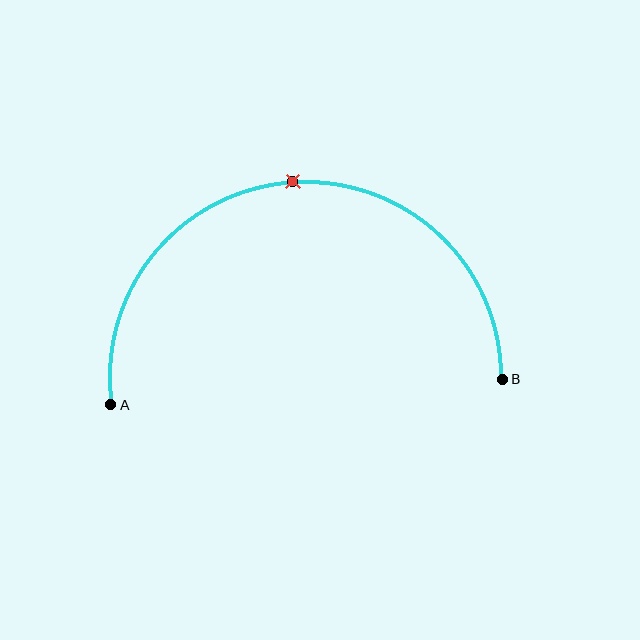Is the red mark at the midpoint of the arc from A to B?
Yes. The red mark lies on the arc at equal arc-length from both A and B — it is the arc midpoint.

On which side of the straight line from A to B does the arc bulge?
The arc bulges above the straight line connecting A and B.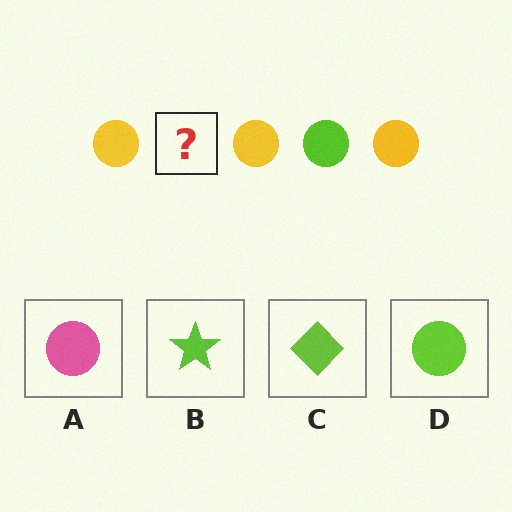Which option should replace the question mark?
Option D.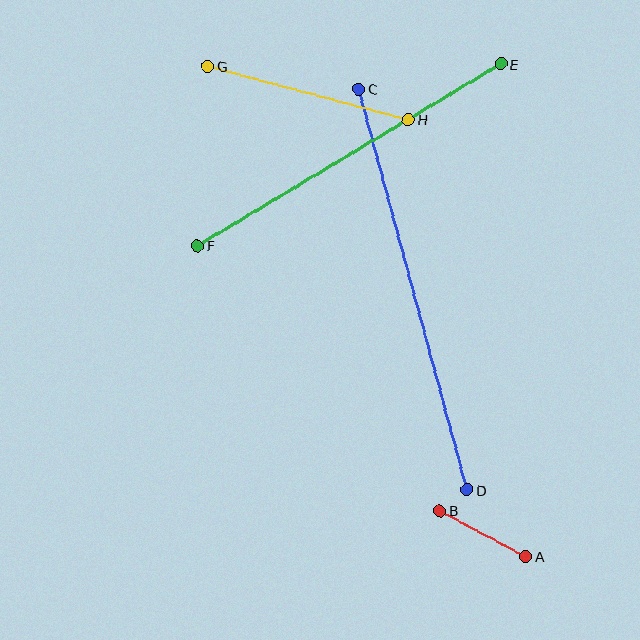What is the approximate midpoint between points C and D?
The midpoint is at approximately (413, 289) pixels.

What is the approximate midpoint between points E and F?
The midpoint is at approximately (349, 155) pixels.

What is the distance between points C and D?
The distance is approximately 415 pixels.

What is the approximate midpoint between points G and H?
The midpoint is at approximately (308, 93) pixels.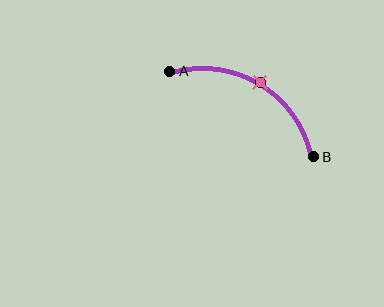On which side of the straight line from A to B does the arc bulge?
The arc bulges above the straight line connecting A and B.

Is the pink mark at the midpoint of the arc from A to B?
Yes. The pink mark lies on the arc at equal arc-length from both A and B — it is the arc midpoint.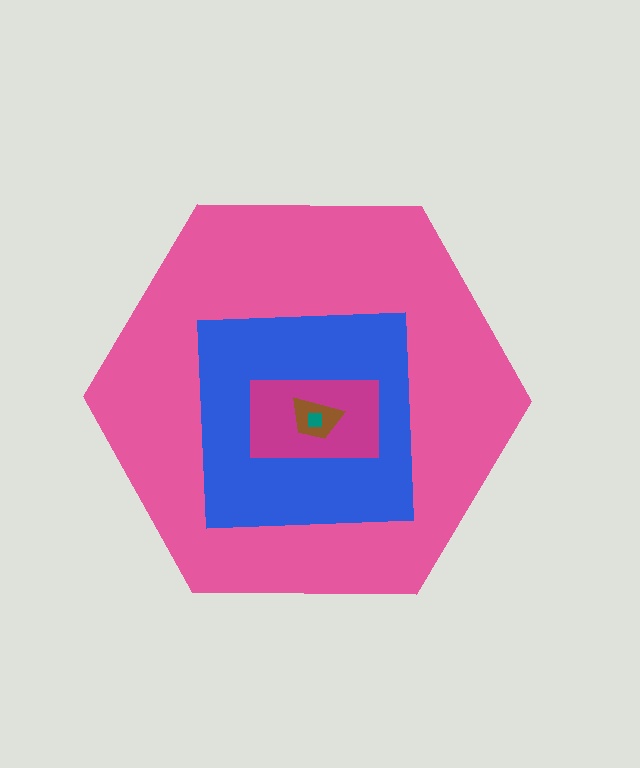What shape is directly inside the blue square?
The magenta rectangle.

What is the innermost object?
The teal square.